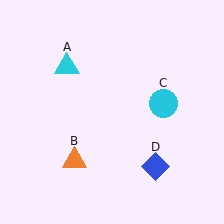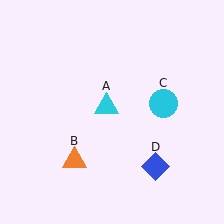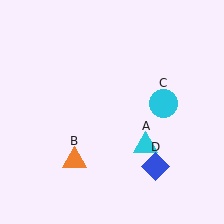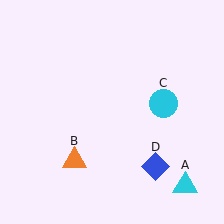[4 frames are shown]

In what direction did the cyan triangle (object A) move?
The cyan triangle (object A) moved down and to the right.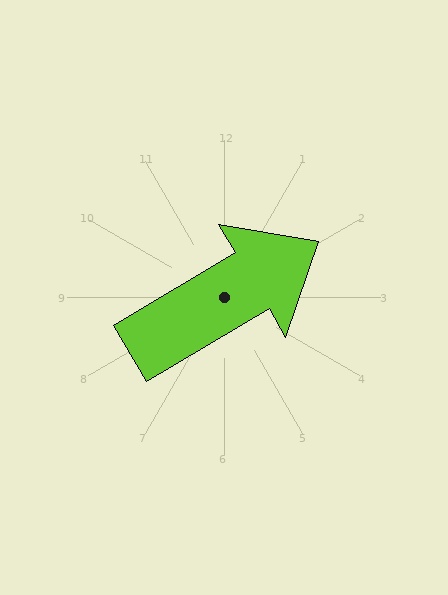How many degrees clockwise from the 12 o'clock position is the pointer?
Approximately 59 degrees.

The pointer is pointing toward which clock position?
Roughly 2 o'clock.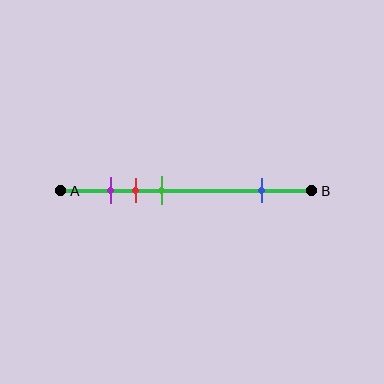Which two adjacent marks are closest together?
The purple and red marks are the closest adjacent pair.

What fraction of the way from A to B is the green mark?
The green mark is approximately 40% (0.4) of the way from A to B.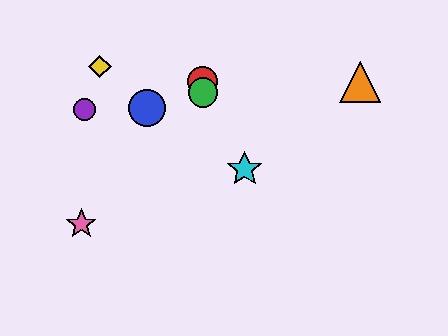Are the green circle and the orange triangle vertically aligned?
No, the green circle is at x≈203 and the orange triangle is at x≈360.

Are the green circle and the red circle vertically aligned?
Yes, both are at x≈203.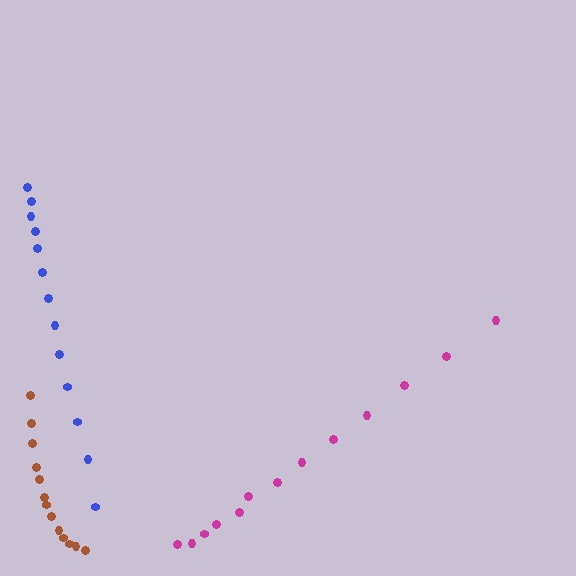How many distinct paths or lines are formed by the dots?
There are 3 distinct paths.